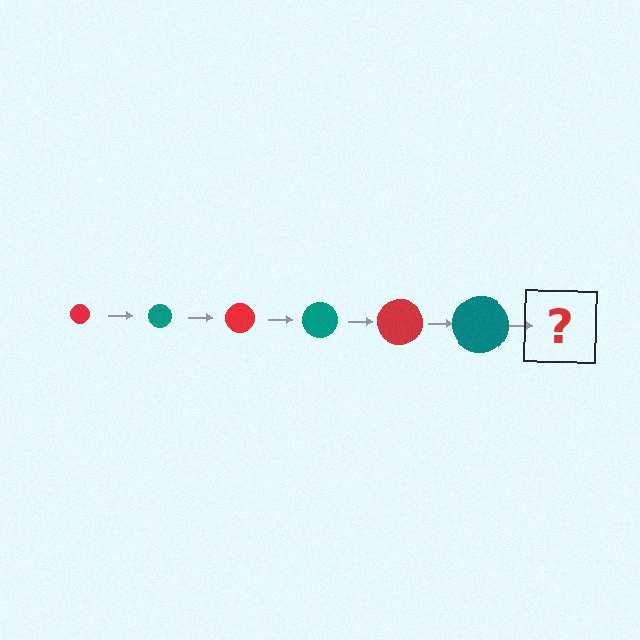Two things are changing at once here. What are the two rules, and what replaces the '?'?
The two rules are that the circle grows larger each step and the color cycles through red and teal. The '?' should be a red circle, larger than the previous one.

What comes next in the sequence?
The next element should be a red circle, larger than the previous one.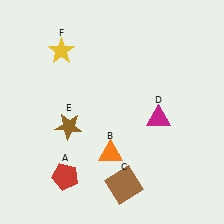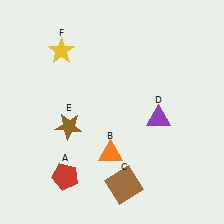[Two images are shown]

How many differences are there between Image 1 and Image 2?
There is 1 difference between the two images.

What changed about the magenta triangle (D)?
In Image 1, D is magenta. In Image 2, it changed to purple.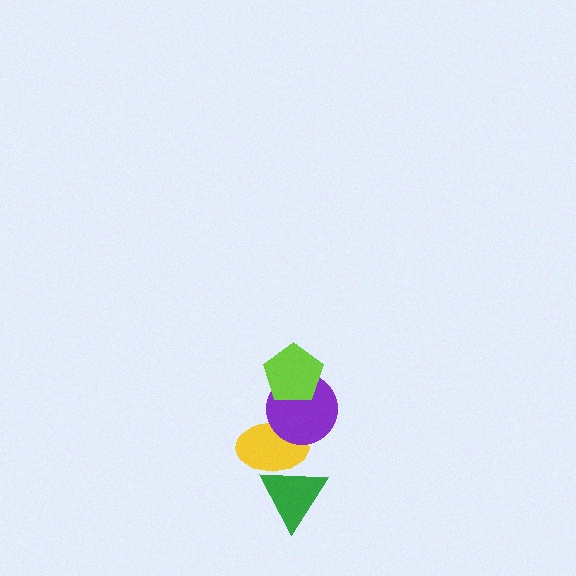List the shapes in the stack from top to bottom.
From top to bottom: the lime pentagon, the purple circle, the yellow ellipse, the green triangle.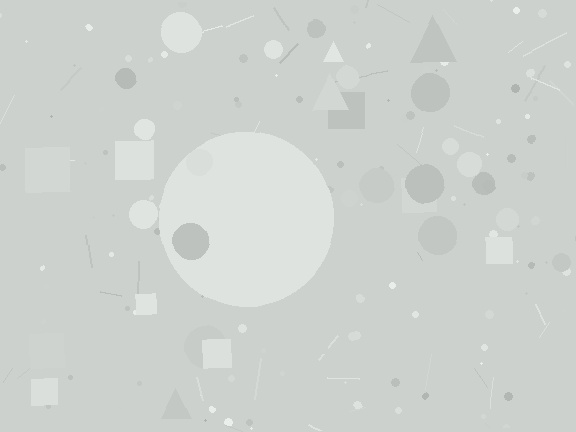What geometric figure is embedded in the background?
A circle is embedded in the background.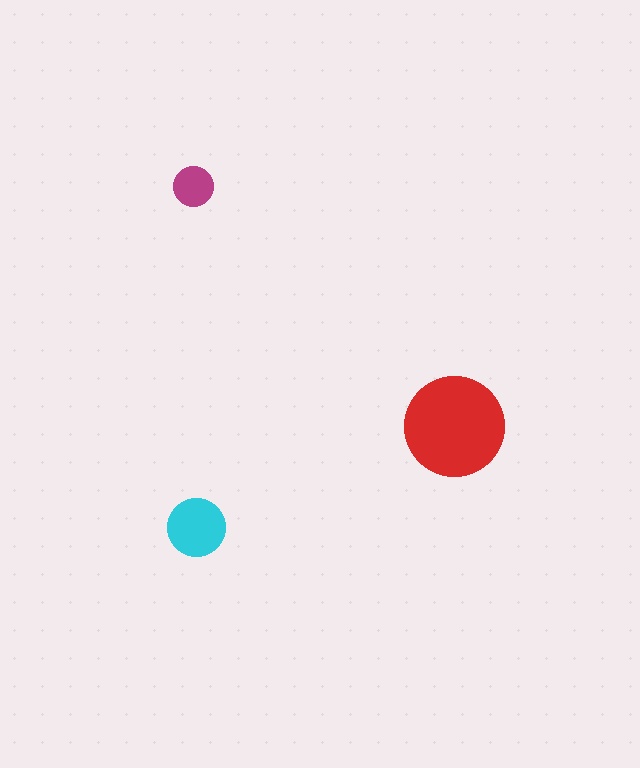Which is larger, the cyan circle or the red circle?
The red one.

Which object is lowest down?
The cyan circle is bottommost.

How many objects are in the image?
There are 3 objects in the image.